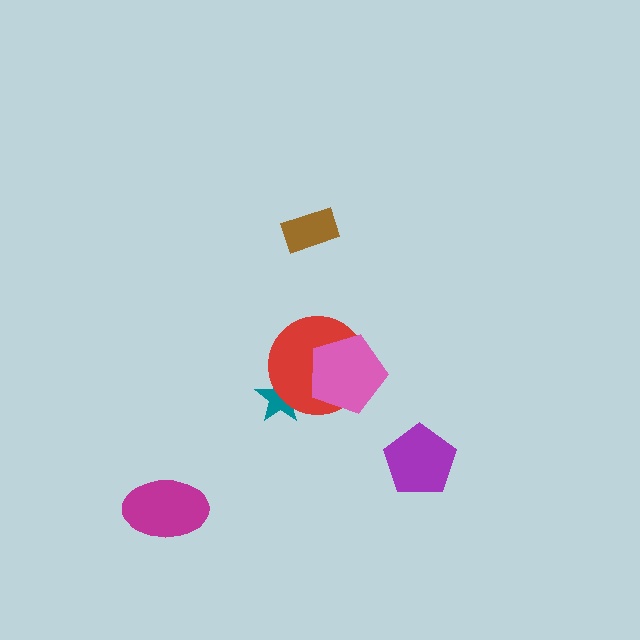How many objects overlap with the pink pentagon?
1 object overlaps with the pink pentagon.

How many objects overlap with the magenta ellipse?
0 objects overlap with the magenta ellipse.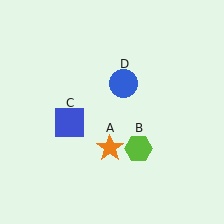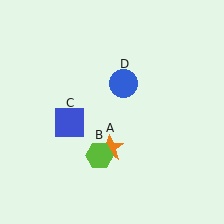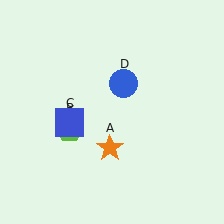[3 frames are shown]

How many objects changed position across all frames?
1 object changed position: lime hexagon (object B).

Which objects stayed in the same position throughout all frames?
Orange star (object A) and blue square (object C) and blue circle (object D) remained stationary.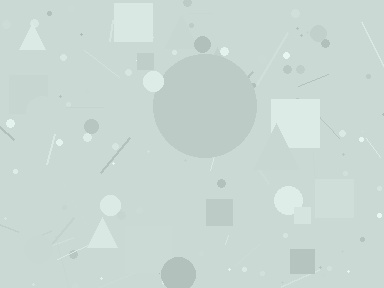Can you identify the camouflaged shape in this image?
The camouflaged shape is a circle.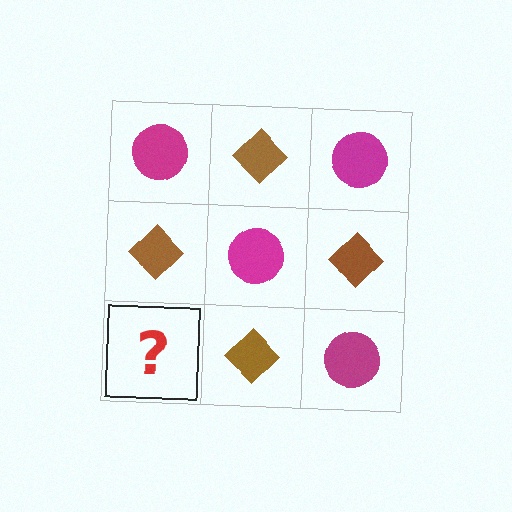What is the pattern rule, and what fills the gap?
The rule is that it alternates magenta circle and brown diamond in a checkerboard pattern. The gap should be filled with a magenta circle.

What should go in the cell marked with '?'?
The missing cell should contain a magenta circle.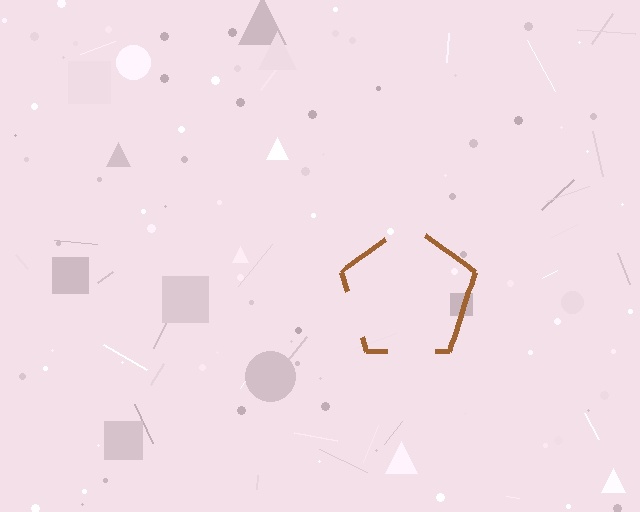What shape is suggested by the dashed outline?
The dashed outline suggests a pentagon.